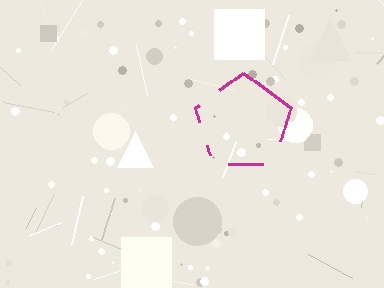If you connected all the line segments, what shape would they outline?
They would outline a pentagon.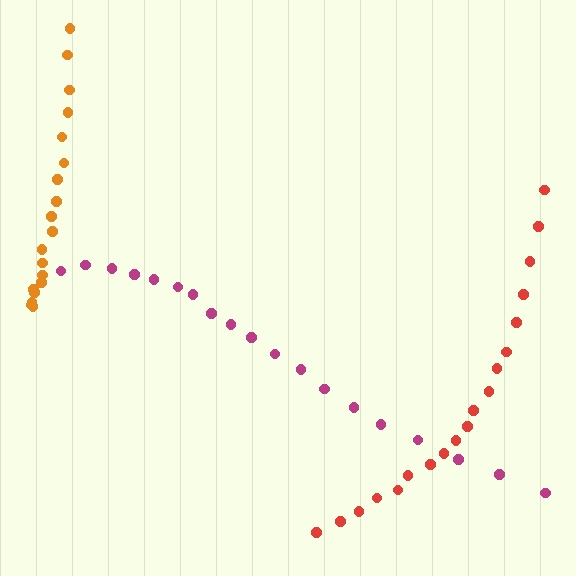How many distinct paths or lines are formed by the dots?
There are 3 distinct paths.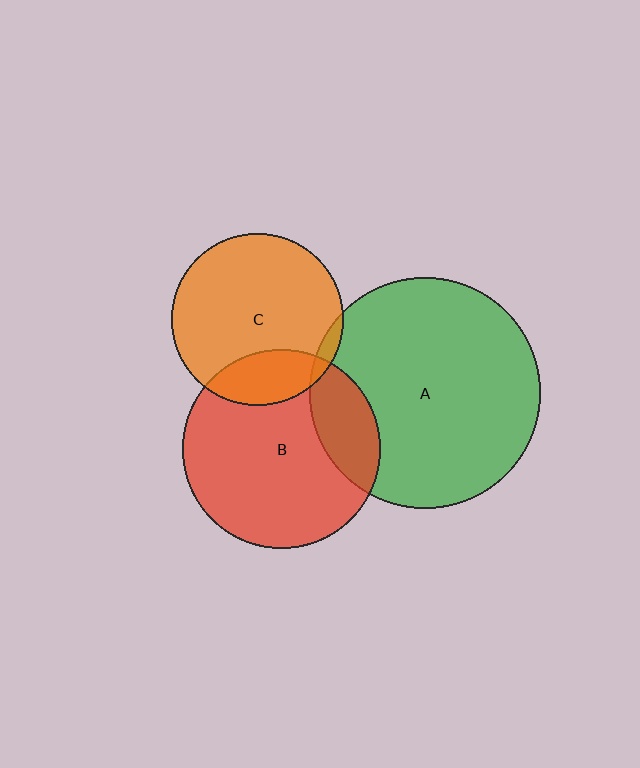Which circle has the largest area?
Circle A (green).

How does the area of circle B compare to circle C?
Approximately 1.3 times.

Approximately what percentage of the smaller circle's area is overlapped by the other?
Approximately 5%.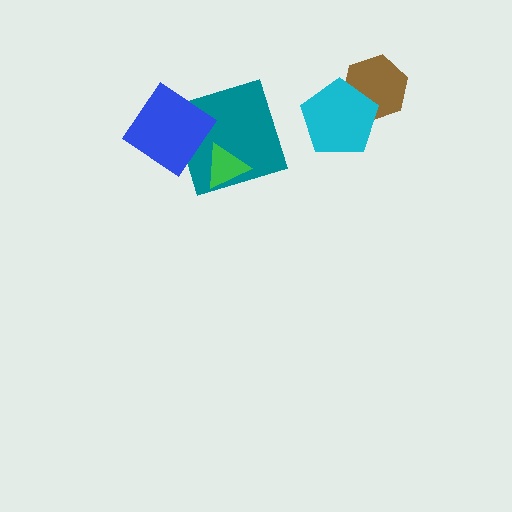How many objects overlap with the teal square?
2 objects overlap with the teal square.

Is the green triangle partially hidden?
No, no other shape covers it.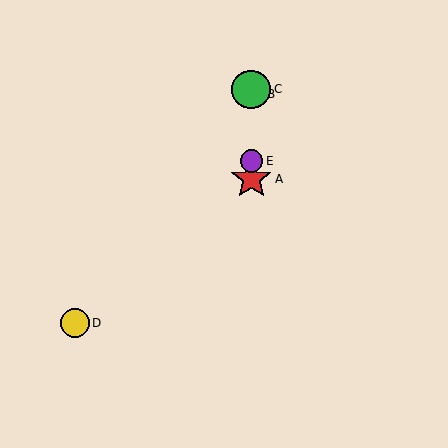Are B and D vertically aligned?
No, B is at x≈251 and D is at x≈75.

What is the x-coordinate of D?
Object D is at x≈75.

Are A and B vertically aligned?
Yes, both are at x≈251.